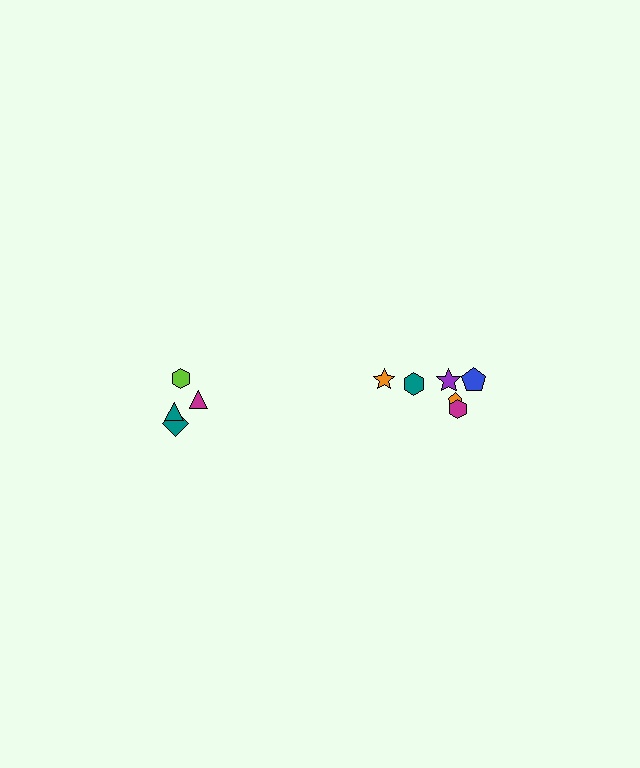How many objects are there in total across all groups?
There are 10 objects.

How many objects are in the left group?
There are 4 objects.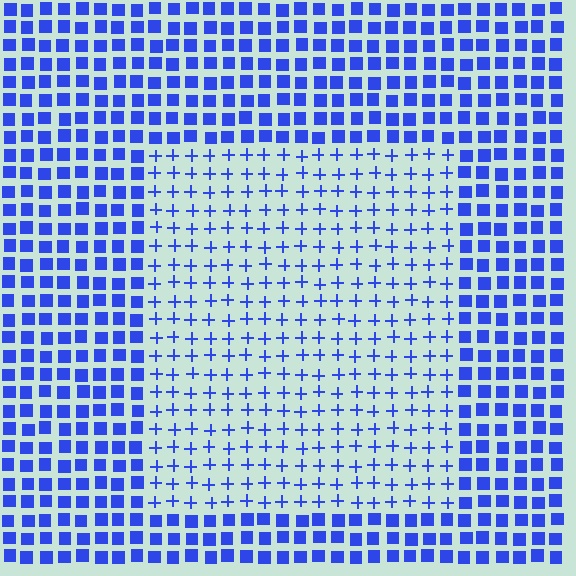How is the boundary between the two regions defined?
The boundary is defined by a change in element shape: plus signs inside vs. squares outside. All elements share the same color and spacing.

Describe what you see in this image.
The image is filled with small blue elements arranged in a uniform grid. A rectangle-shaped region contains plus signs, while the surrounding area contains squares. The boundary is defined purely by the change in element shape.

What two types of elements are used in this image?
The image uses plus signs inside the rectangle region and squares outside it.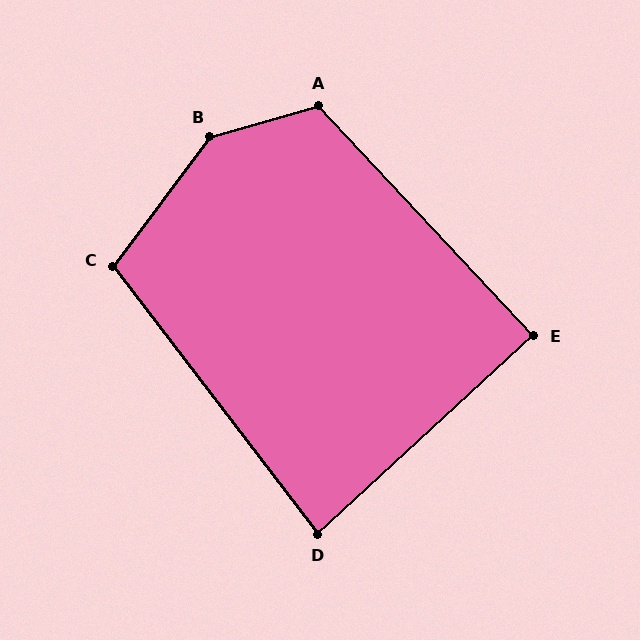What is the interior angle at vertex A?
Approximately 117 degrees (obtuse).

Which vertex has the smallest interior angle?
D, at approximately 85 degrees.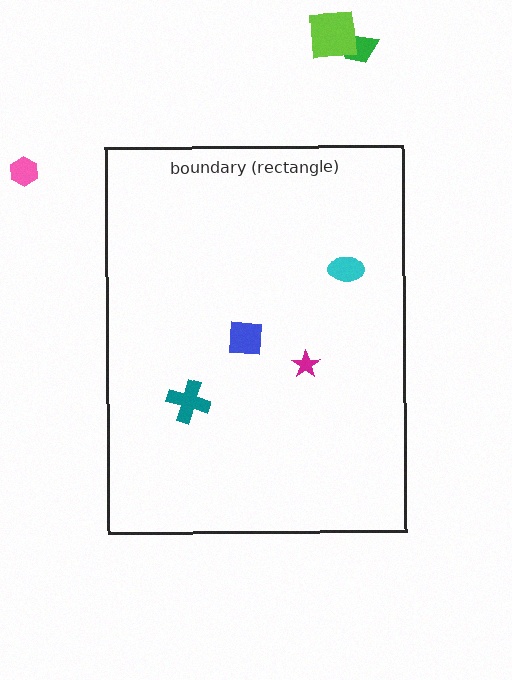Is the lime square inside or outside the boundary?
Outside.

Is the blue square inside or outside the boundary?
Inside.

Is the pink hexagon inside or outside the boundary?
Outside.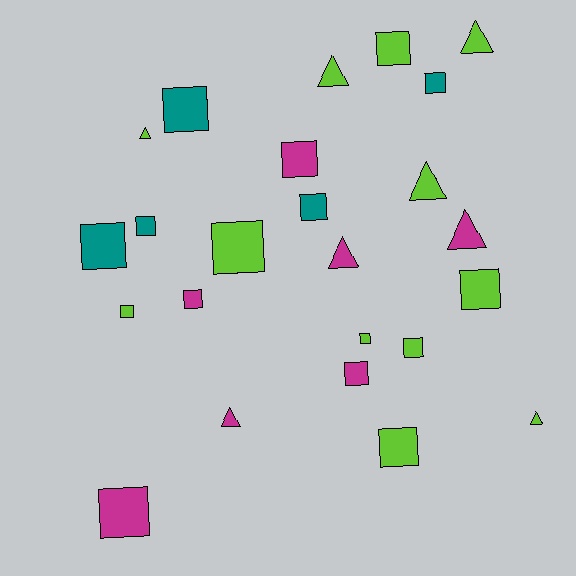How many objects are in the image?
There are 24 objects.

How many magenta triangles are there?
There are 3 magenta triangles.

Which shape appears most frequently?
Square, with 16 objects.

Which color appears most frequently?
Lime, with 12 objects.